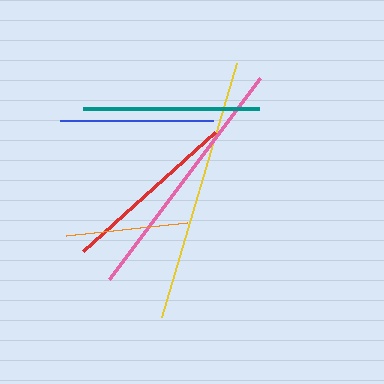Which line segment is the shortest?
The orange line is the shortest at approximately 122 pixels.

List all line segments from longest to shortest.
From longest to shortest: yellow, pink, red, teal, blue, orange.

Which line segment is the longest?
The yellow line is the longest at approximately 265 pixels.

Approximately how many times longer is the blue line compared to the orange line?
The blue line is approximately 1.3 times the length of the orange line.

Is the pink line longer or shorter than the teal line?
The pink line is longer than the teal line.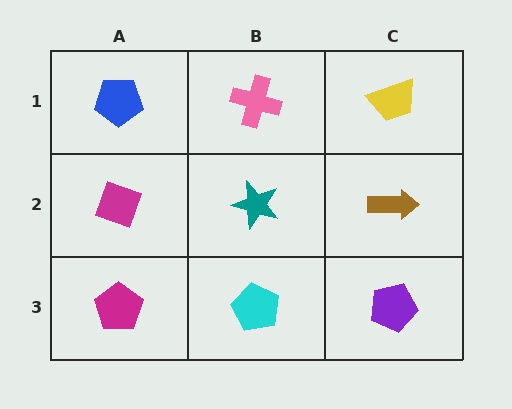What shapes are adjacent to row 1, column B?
A teal star (row 2, column B), a blue pentagon (row 1, column A), a yellow trapezoid (row 1, column C).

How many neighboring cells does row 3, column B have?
3.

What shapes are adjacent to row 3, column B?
A teal star (row 2, column B), a magenta pentagon (row 3, column A), a purple pentagon (row 3, column C).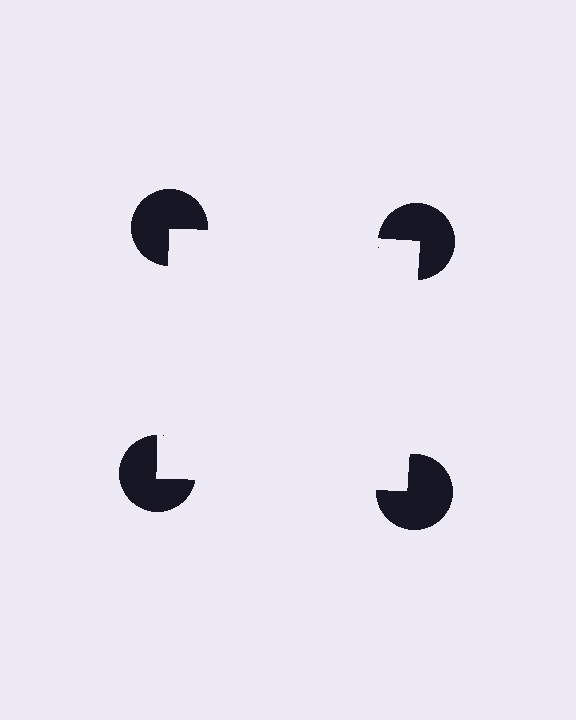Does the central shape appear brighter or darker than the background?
It typically appears slightly brighter than the background, even though no actual brightness change is drawn.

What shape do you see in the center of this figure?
An illusory square — its edges are inferred from the aligned wedge cuts in the pac-man discs, not physically drawn.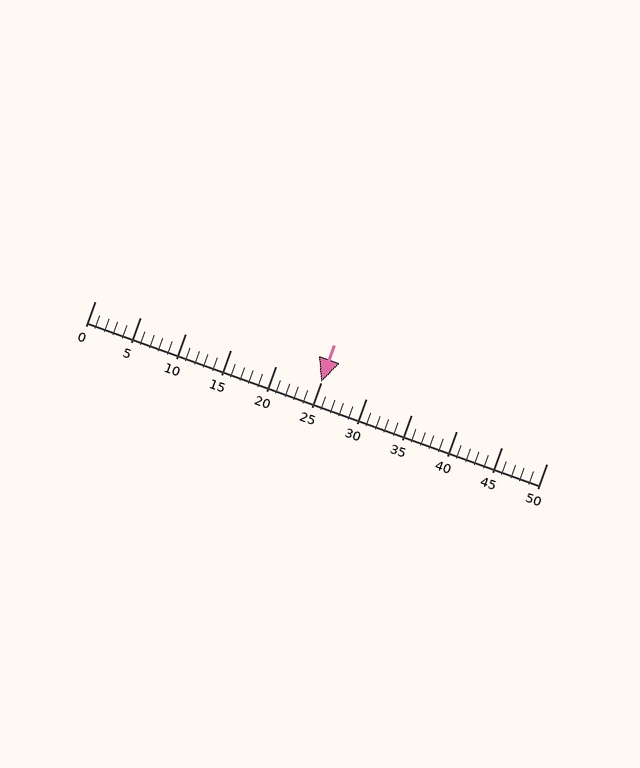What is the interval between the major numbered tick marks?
The major tick marks are spaced 5 units apart.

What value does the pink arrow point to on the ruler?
The pink arrow points to approximately 25.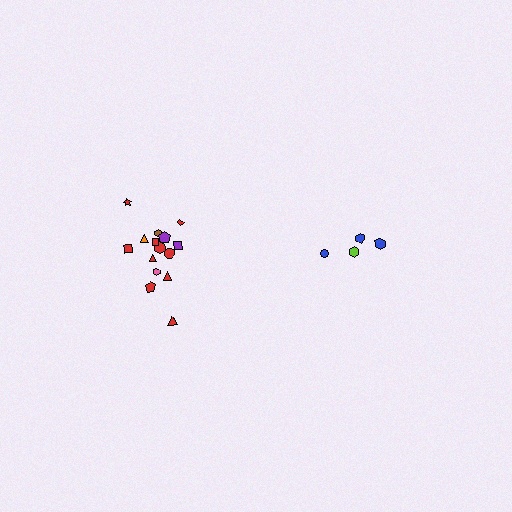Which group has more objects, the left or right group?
The left group.